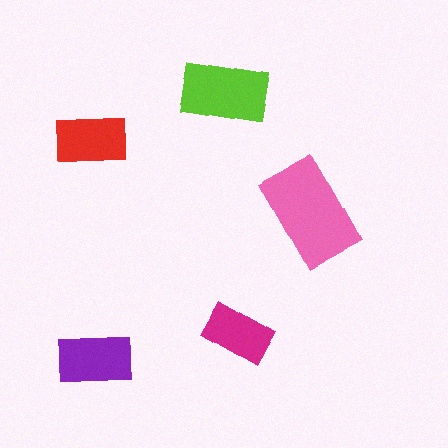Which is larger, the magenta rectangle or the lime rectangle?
The lime one.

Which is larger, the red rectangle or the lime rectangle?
The lime one.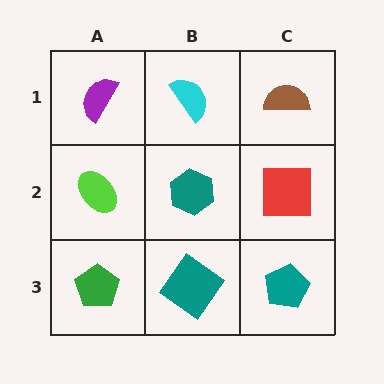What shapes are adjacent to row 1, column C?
A red square (row 2, column C), a cyan semicircle (row 1, column B).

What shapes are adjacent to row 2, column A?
A purple semicircle (row 1, column A), a green pentagon (row 3, column A), a teal hexagon (row 2, column B).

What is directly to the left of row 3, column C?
A teal diamond.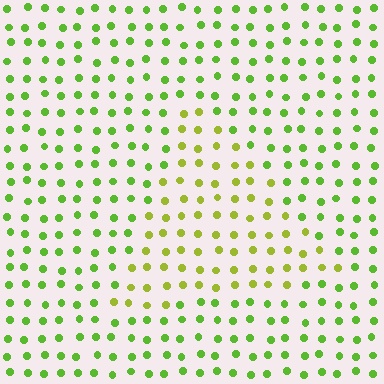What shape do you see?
I see a triangle.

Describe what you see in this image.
The image is filled with small lime elements in a uniform arrangement. A triangle-shaped region is visible where the elements are tinted to a slightly different hue, forming a subtle color boundary.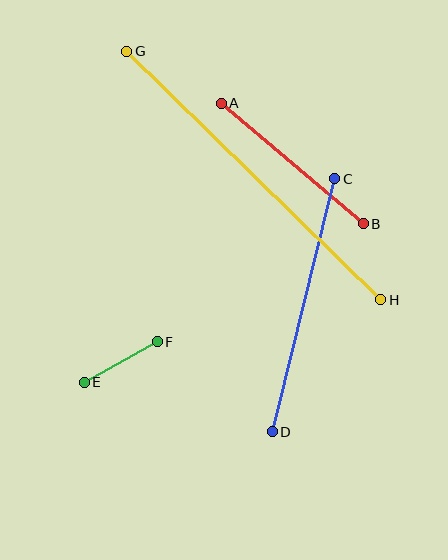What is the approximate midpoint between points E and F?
The midpoint is at approximately (121, 362) pixels.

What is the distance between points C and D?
The distance is approximately 260 pixels.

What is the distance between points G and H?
The distance is approximately 355 pixels.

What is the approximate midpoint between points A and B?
The midpoint is at approximately (292, 163) pixels.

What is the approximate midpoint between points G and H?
The midpoint is at approximately (254, 175) pixels.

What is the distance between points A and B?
The distance is approximately 186 pixels.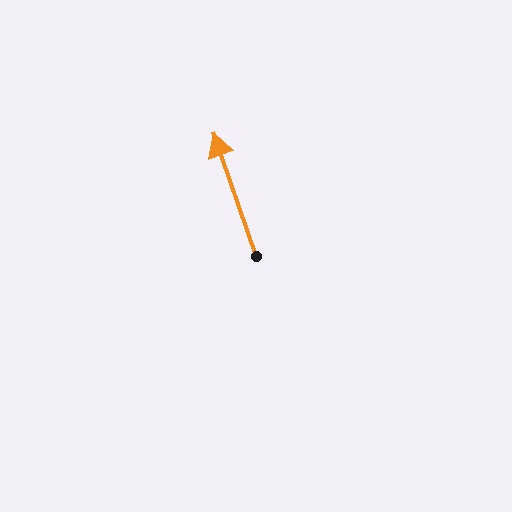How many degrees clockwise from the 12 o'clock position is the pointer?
Approximately 341 degrees.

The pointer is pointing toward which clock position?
Roughly 11 o'clock.